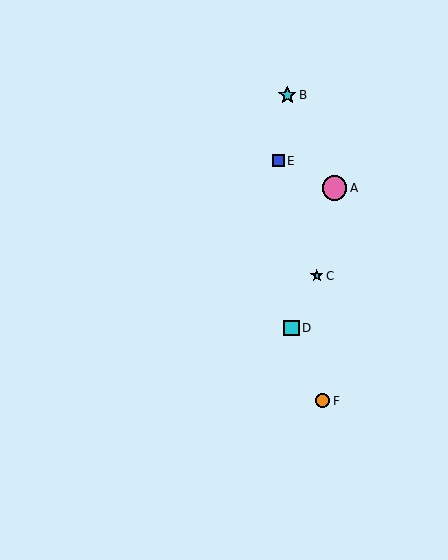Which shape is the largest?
The pink circle (labeled A) is the largest.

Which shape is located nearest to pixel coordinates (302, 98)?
The cyan star (labeled B) at (287, 95) is nearest to that location.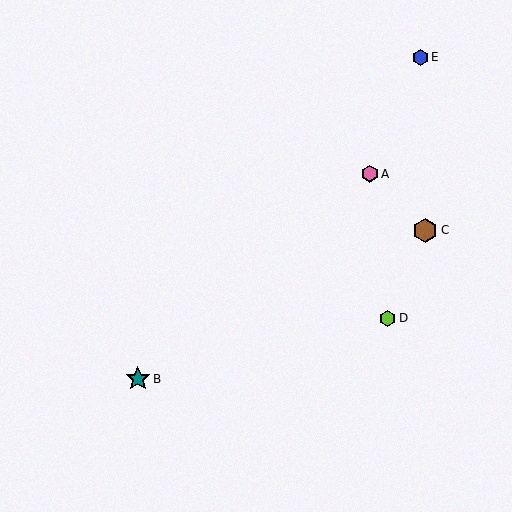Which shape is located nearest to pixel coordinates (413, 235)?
The brown hexagon (labeled C) at (425, 230) is nearest to that location.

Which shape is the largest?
The teal star (labeled B) is the largest.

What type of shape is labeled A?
Shape A is a pink hexagon.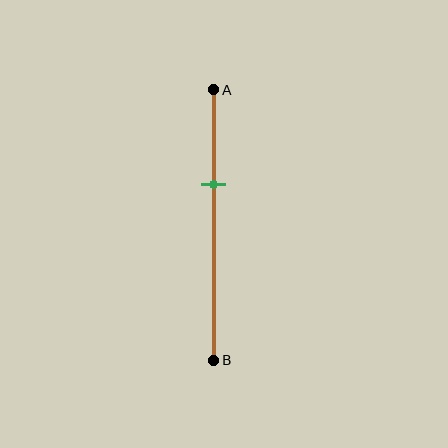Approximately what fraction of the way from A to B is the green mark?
The green mark is approximately 35% of the way from A to B.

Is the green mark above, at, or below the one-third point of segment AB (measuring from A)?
The green mark is approximately at the one-third point of segment AB.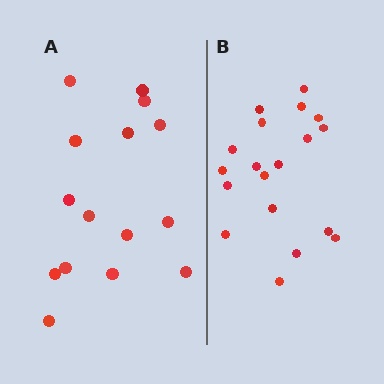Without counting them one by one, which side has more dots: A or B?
Region B (the right region) has more dots.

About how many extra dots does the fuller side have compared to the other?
Region B has about 4 more dots than region A.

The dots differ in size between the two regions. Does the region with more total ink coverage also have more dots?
No. Region A has more total ink coverage because its dots are larger, but region B actually contains more individual dots. Total area can be misleading — the number of items is what matters here.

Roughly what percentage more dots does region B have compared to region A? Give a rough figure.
About 25% more.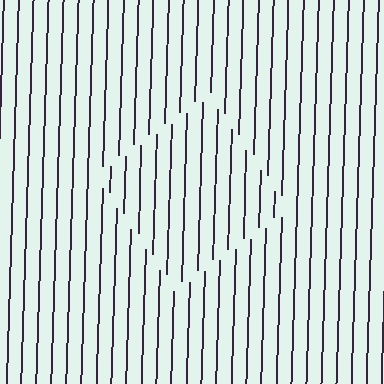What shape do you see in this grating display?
An illusory square. The interior of the shape contains the same grating, shifted by half a period — the contour is defined by the phase discontinuity where line-ends from the inner and outer gratings abut.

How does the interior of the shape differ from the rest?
The interior of the shape contains the same grating, shifted by half a period — the contour is defined by the phase discontinuity where line-ends from the inner and outer gratings abut.